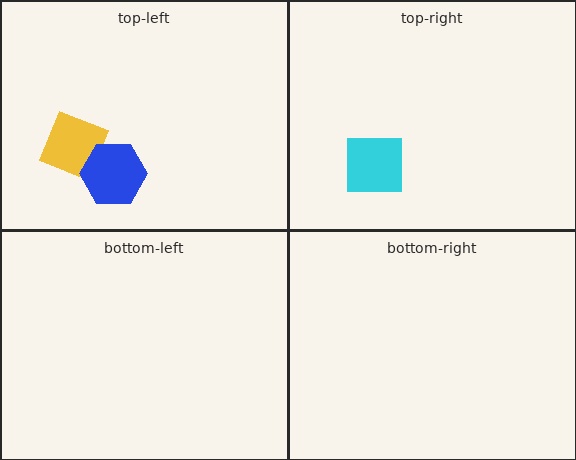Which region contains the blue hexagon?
The top-left region.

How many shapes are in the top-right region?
1.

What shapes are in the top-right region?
The cyan square.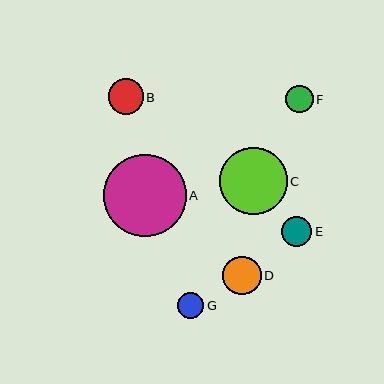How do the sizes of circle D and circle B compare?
Circle D and circle B are approximately the same size.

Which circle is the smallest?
Circle G is the smallest with a size of approximately 27 pixels.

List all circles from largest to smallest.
From largest to smallest: A, C, D, B, E, F, G.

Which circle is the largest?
Circle A is the largest with a size of approximately 83 pixels.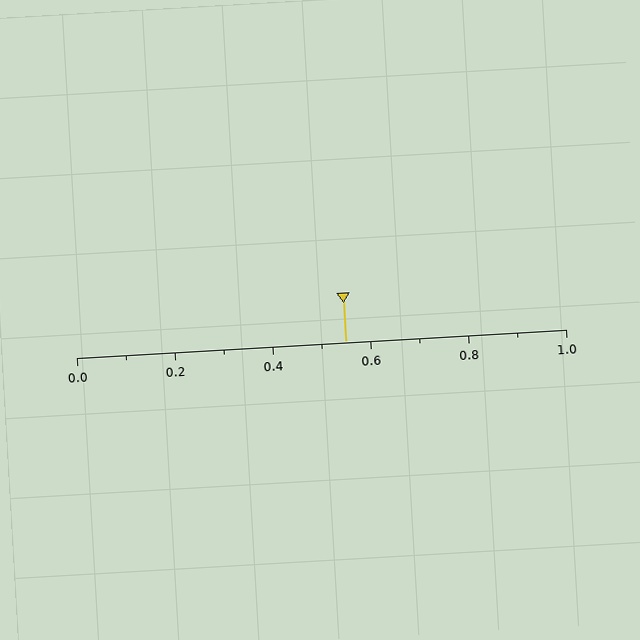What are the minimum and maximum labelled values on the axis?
The axis runs from 0.0 to 1.0.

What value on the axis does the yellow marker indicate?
The marker indicates approximately 0.55.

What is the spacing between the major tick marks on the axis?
The major ticks are spaced 0.2 apart.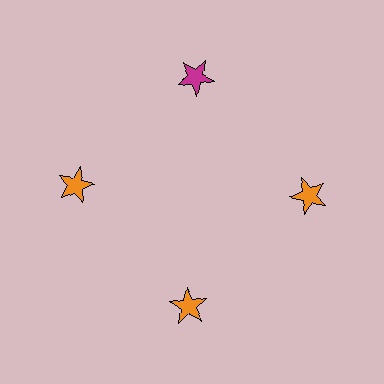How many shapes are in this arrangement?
There are 4 shapes arranged in a ring pattern.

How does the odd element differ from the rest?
It has a different color: magenta instead of orange.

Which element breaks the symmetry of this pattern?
The magenta star at roughly the 12 o'clock position breaks the symmetry. All other shapes are orange stars.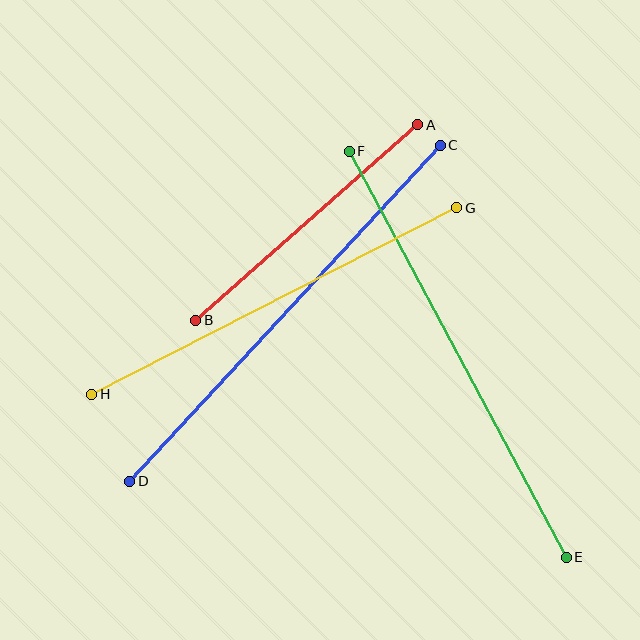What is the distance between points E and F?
The distance is approximately 460 pixels.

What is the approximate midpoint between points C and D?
The midpoint is at approximately (285, 313) pixels.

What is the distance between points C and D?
The distance is approximately 458 pixels.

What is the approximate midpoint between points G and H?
The midpoint is at approximately (274, 301) pixels.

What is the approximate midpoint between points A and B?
The midpoint is at approximately (307, 223) pixels.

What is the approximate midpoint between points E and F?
The midpoint is at approximately (458, 354) pixels.